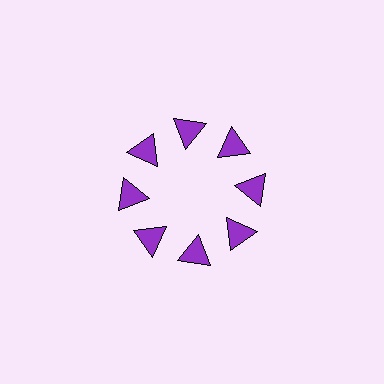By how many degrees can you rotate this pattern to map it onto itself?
The pattern maps onto itself every 45 degrees of rotation.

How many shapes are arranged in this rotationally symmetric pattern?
There are 8 shapes, arranged in 8 groups of 1.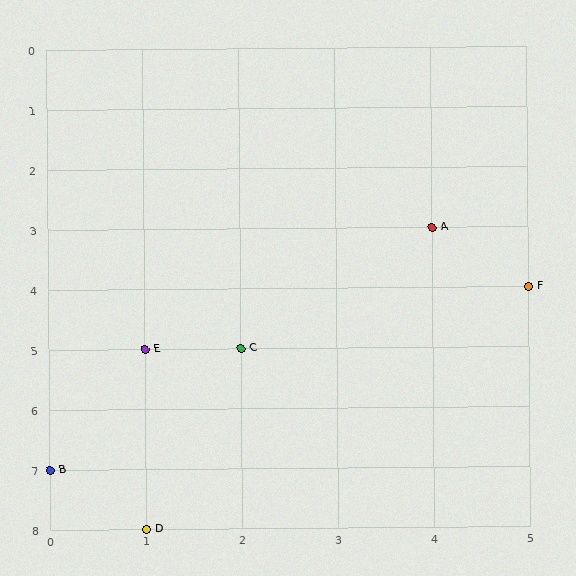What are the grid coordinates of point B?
Point B is at grid coordinates (0, 7).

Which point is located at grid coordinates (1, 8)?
Point D is at (1, 8).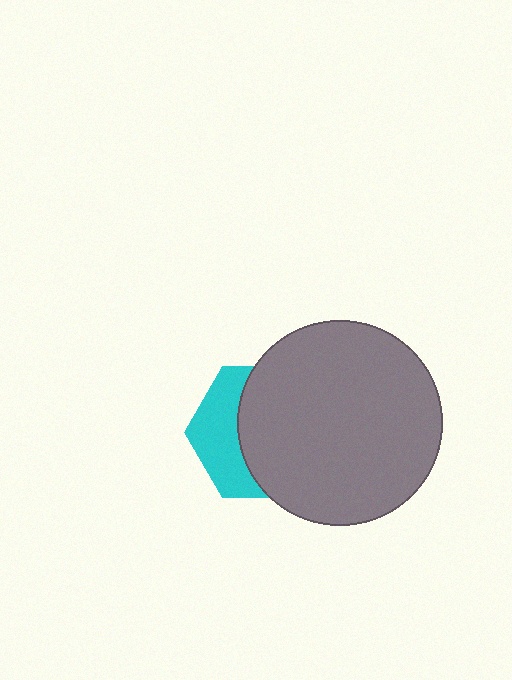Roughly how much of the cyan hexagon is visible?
A small part of it is visible (roughly 37%).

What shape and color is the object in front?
The object in front is a gray circle.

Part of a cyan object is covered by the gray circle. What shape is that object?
It is a hexagon.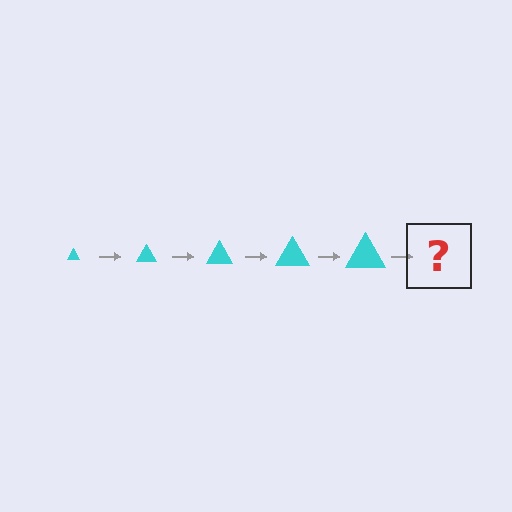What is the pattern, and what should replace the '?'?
The pattern is that the triangle gets progressively larger each step. The '?' should be a cyan triangle, larger than the previous one.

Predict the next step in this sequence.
The next step is a cyan triangle, larger than the previous one.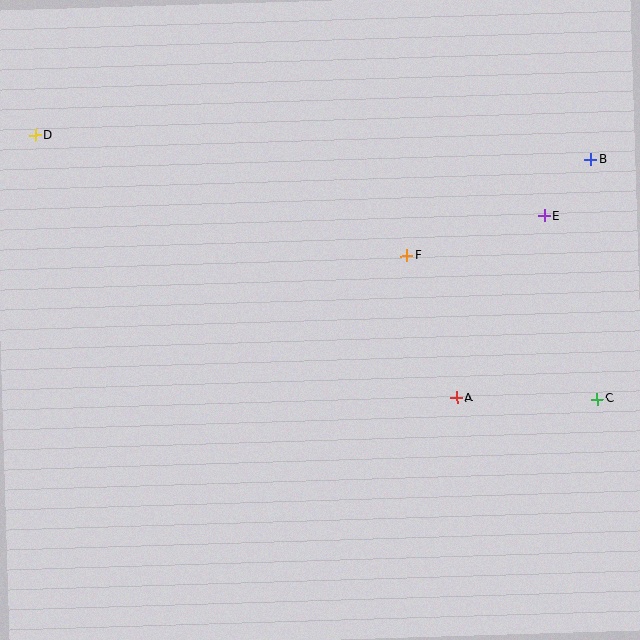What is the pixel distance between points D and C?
The distance between D and C is 621 pixels.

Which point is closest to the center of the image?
Point F at (407, 255) is closest to the center.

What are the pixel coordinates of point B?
Point B is at (591, 160).